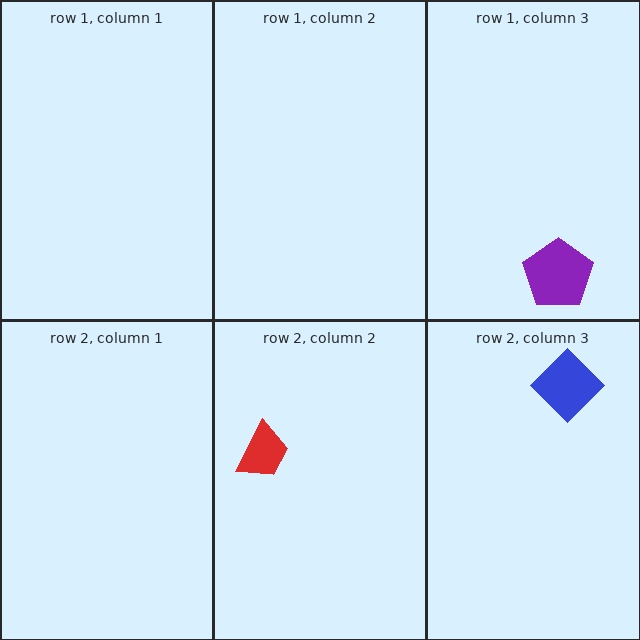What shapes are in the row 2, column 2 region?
The red trapezoid.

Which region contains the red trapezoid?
The row 2, column 2 region.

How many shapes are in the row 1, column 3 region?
1.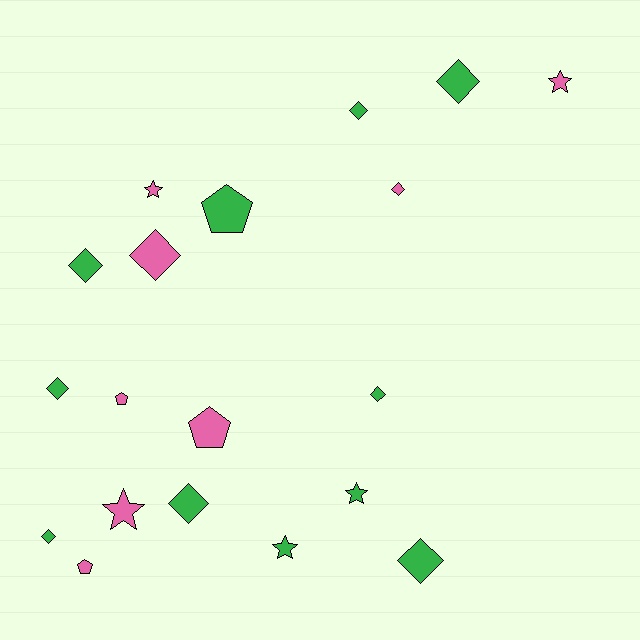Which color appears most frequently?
Green, with 11 objects.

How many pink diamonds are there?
There are 2 pink diamonds.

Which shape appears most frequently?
Diamond, with 10 objects.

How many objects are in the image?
There are 19 objects.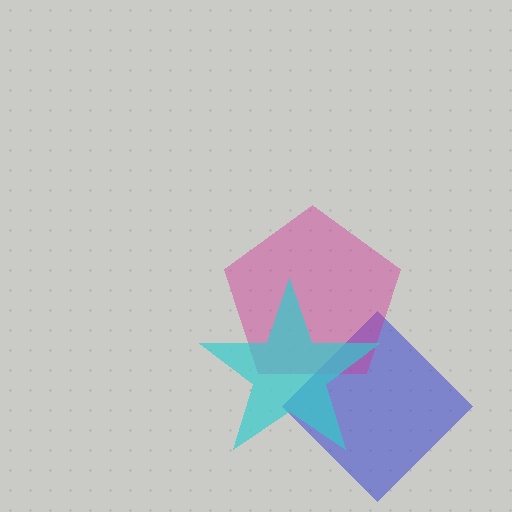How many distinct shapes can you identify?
There are 3 distinct shapes: a blue diamond, a magenta pentagon, a cyan star.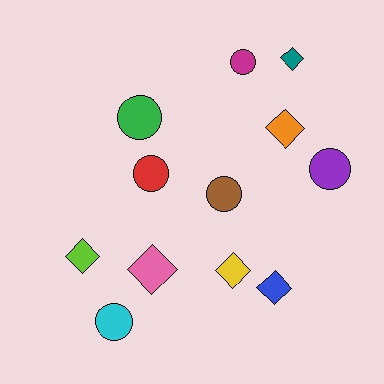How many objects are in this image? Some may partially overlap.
There are 12 objects.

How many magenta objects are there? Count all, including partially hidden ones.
There is 1 magenta object.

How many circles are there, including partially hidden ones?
There are 6 circles.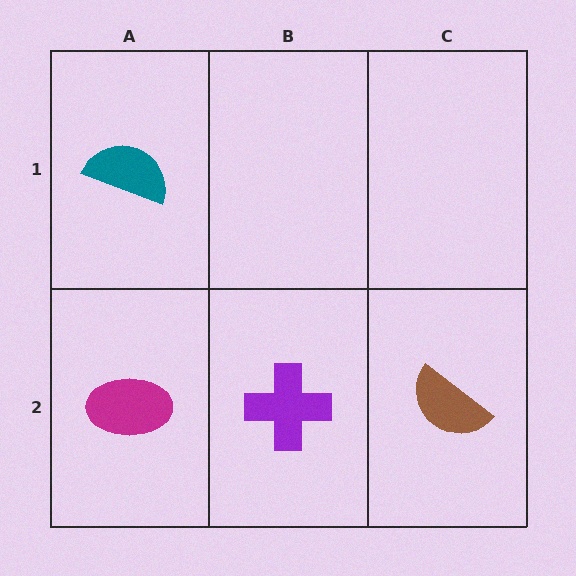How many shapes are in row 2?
3 shapes.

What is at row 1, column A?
A teal semicircle.